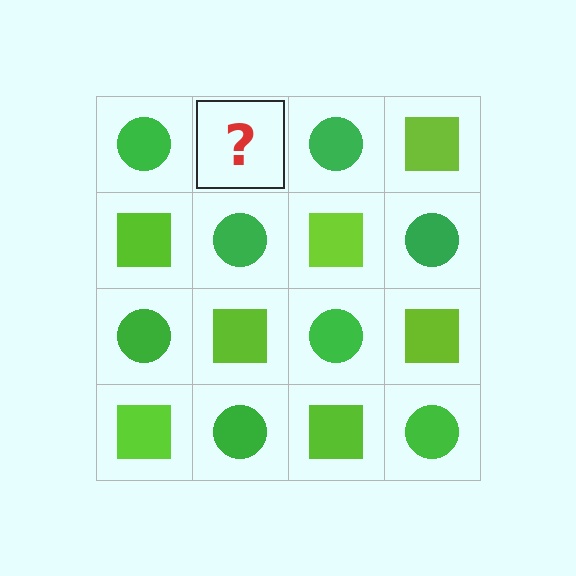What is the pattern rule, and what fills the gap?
The rule is that it alternates green circle and lime square in a checkerboard pattern. The gap should be filled with a lime square.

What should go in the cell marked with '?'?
The missing cell should contain a lime square.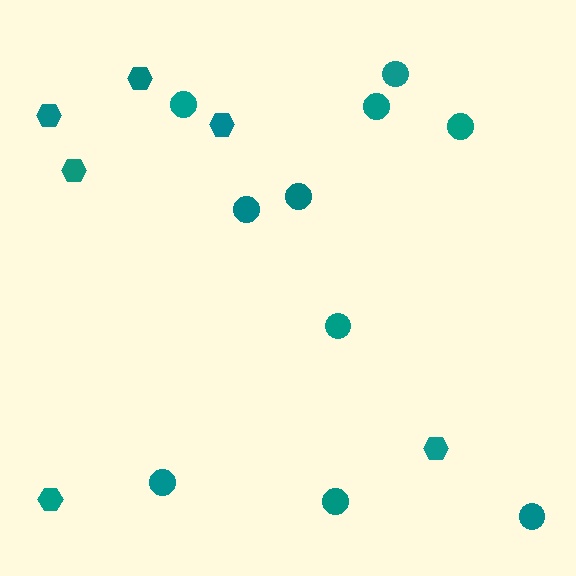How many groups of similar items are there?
There are 2 groups: one group of hexagons (6) and one group of circles (10).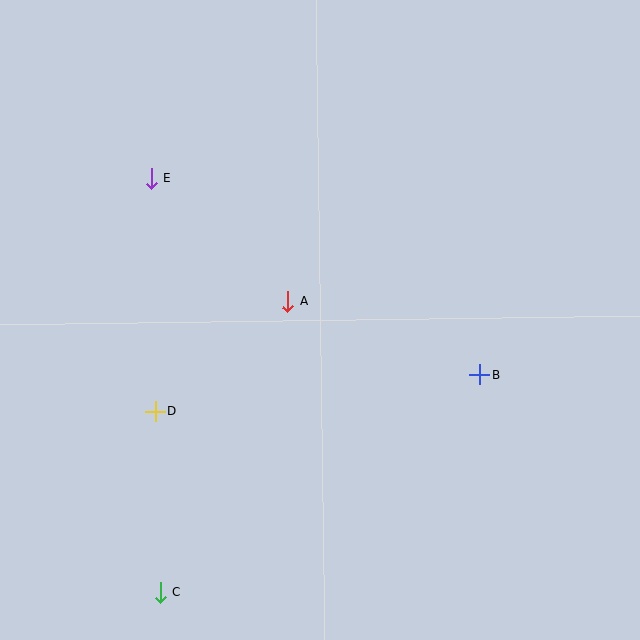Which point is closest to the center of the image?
Point A at (287, 302) is closest to the center.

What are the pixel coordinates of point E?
Point E is at (151, 179).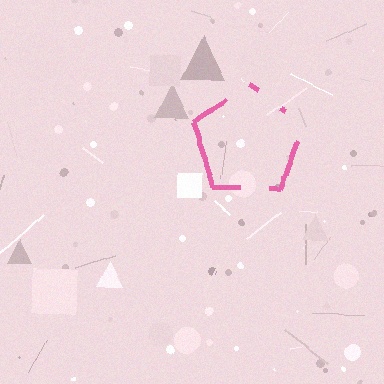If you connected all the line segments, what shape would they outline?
They would outline a pentagon.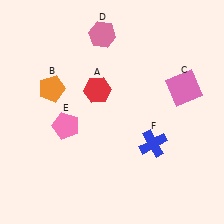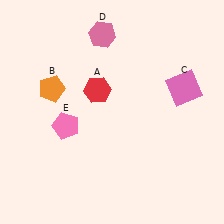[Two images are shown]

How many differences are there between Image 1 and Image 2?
There is 1 difference between the two images.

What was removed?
The blue cross (F) was removed in Image 2.